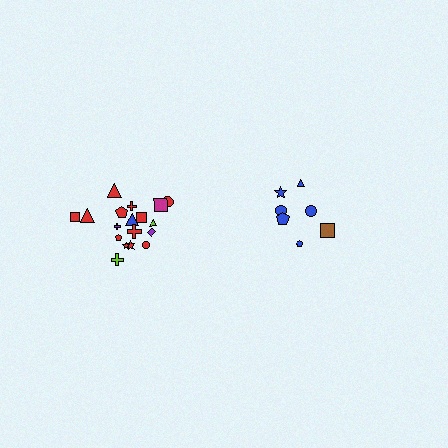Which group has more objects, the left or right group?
The left group.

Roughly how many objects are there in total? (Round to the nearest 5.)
Roughly 25 objects in total.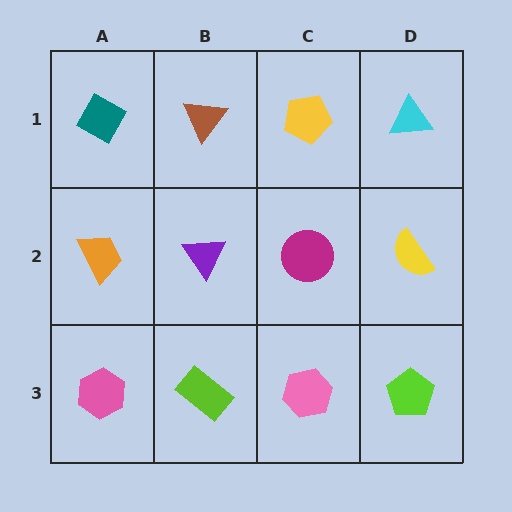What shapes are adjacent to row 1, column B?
A purple triangle (row 2, column B), a teal diamond (row 1, column A), a yellow pentagon (row 1, column C).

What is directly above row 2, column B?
A brown triangle.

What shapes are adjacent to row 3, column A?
An orange trapezoid (row 2, column A), a lime rectangle (row 3, column B).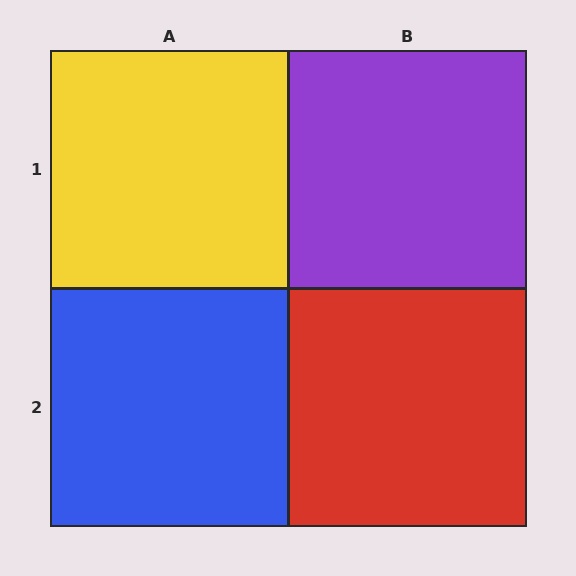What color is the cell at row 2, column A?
Blue.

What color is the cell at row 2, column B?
Red.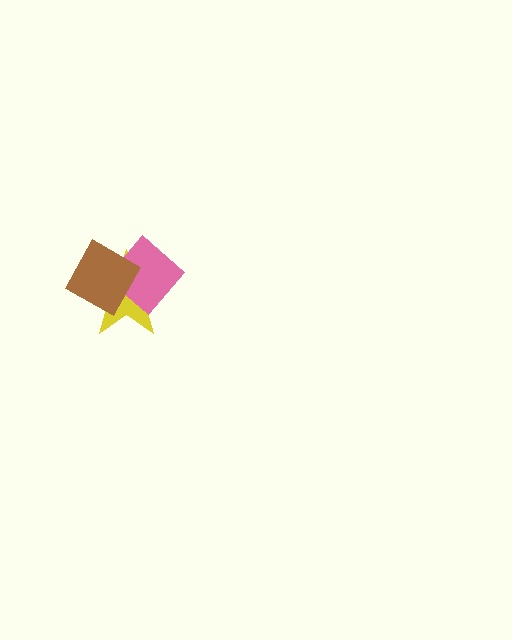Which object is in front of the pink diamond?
The brown diamond is in front of the pink diamond.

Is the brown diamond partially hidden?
No, no other shape covers it.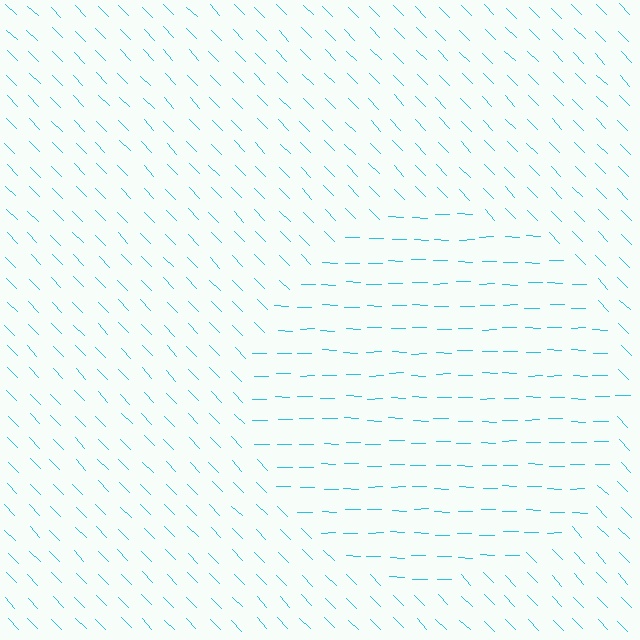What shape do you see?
I see a circle.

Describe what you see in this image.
The image is filled with small cyan line segments. A circle region in the image has lines oriented differently from the surrounding lines, creating a visible texture boundary.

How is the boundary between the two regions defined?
The boundary is defined purely by a change in line orientation (approximately 45 degrees difference). All lines are the same color and thickness.